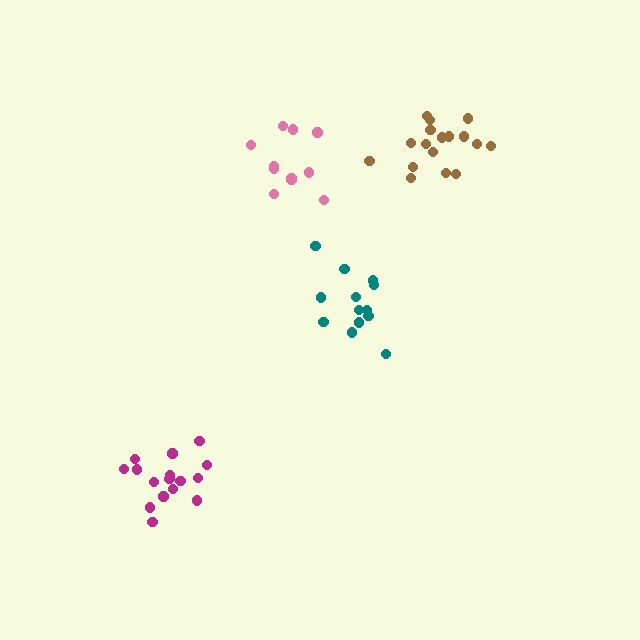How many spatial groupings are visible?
There are 4 spatial groupings.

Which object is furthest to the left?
The magenta cluster is leftmost.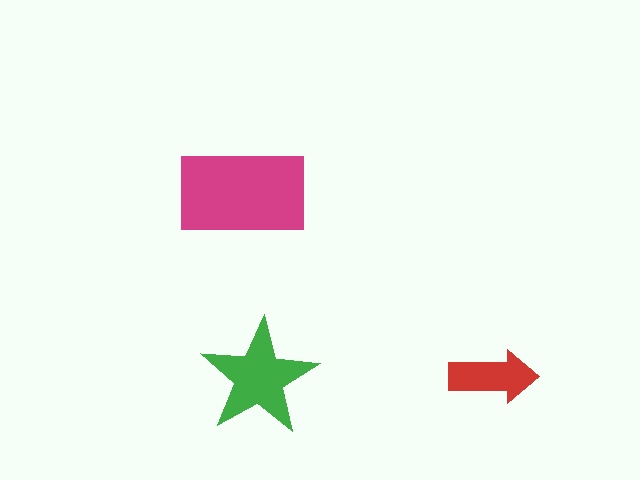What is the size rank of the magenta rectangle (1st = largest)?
1st.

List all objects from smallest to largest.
The red arrow, the green star, the magenta rectangle.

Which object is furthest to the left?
The magenta rectangle is leftmost.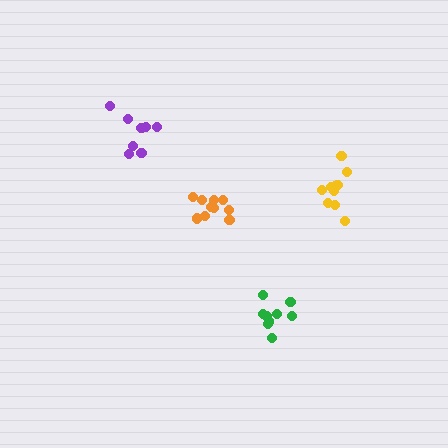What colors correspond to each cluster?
The clusters are colored: purple, orange, green, yellow.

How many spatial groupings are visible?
There are 4 spatial groupings.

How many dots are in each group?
Group 1: 8 dots, Group 2: 10 dots, Group 3: 9 dots, Group 4: 11 dots (38 total).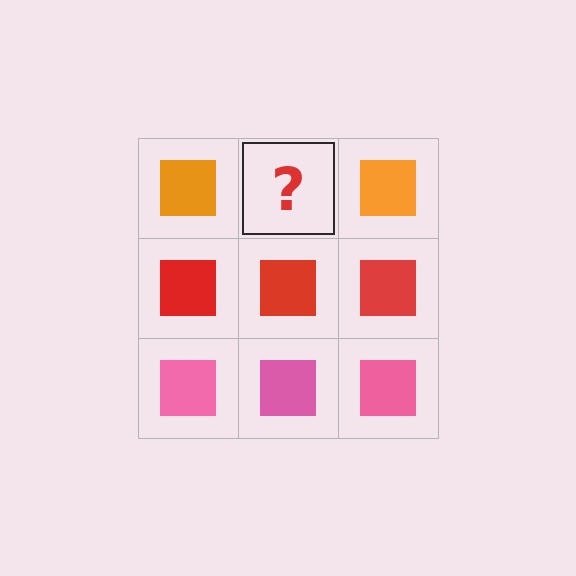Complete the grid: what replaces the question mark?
The question mark should be replaced with an orange square.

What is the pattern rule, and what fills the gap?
The rule is that each row has a consistent color. The gap should be filled with an orange square.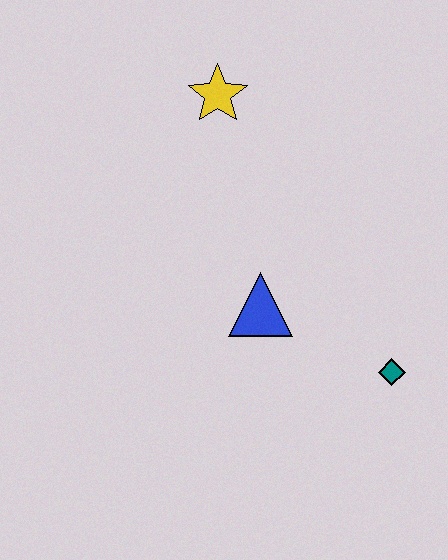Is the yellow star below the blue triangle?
No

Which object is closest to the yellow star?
The blue triangle is closest to the yellow star.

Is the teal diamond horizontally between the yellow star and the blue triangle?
No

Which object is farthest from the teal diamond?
The yellow star is farthest from the teal diamond.